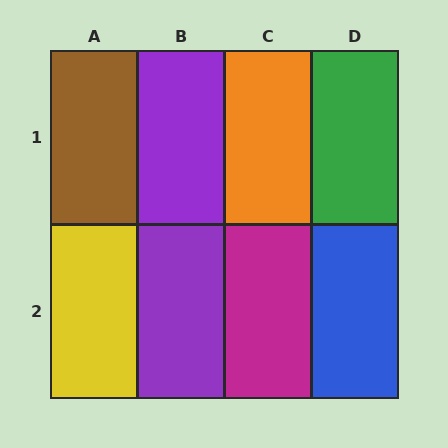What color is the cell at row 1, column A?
Brown.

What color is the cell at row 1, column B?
Purple.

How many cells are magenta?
1 cell is magenta.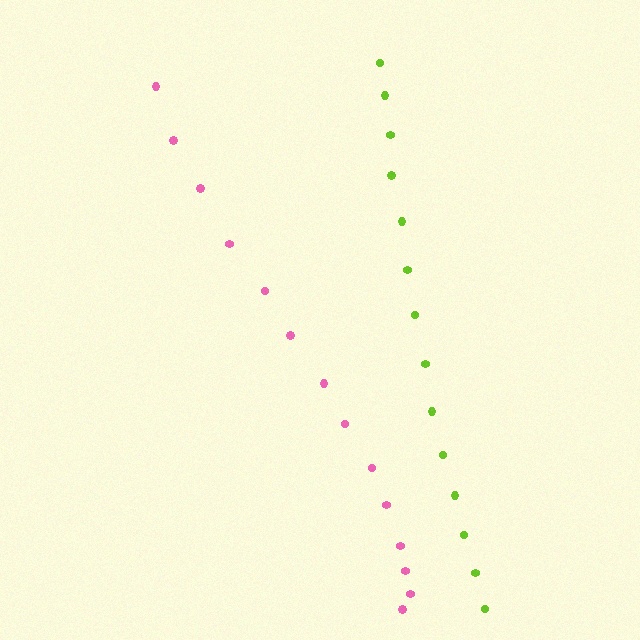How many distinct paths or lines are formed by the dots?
There are 2 distinct paths.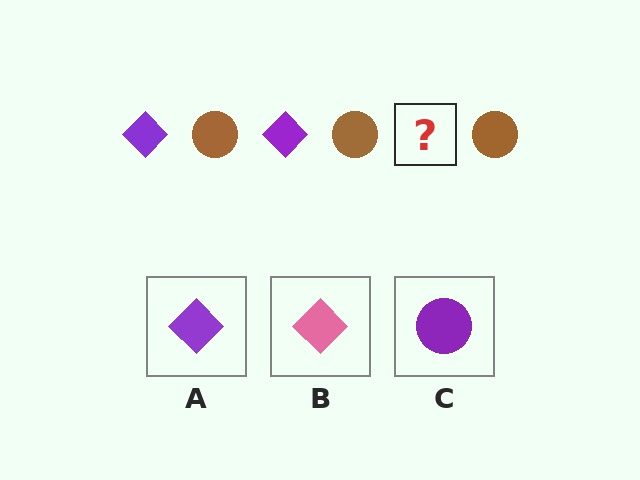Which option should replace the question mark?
Option A.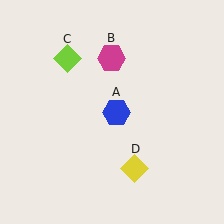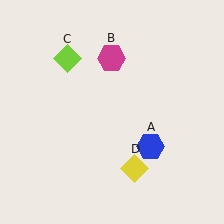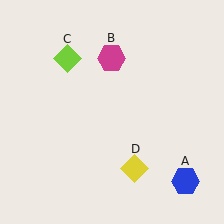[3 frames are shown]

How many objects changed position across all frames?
1 object changed position: blue hexagon (object A).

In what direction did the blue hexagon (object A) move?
The blue hexagon (object A) moved down and to the right.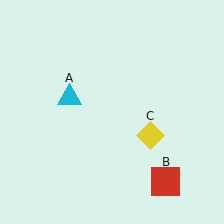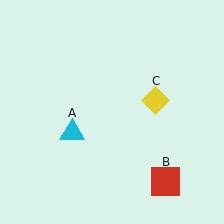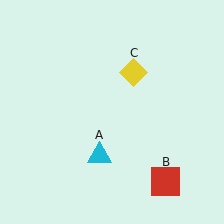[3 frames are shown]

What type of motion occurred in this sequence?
The cyan triangle (object A), yellow diamond (object C) rotated counterclockwise around the center of the scene.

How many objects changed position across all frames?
2 objects changed position: cyan triangle (object A), yellow diamond (object C).